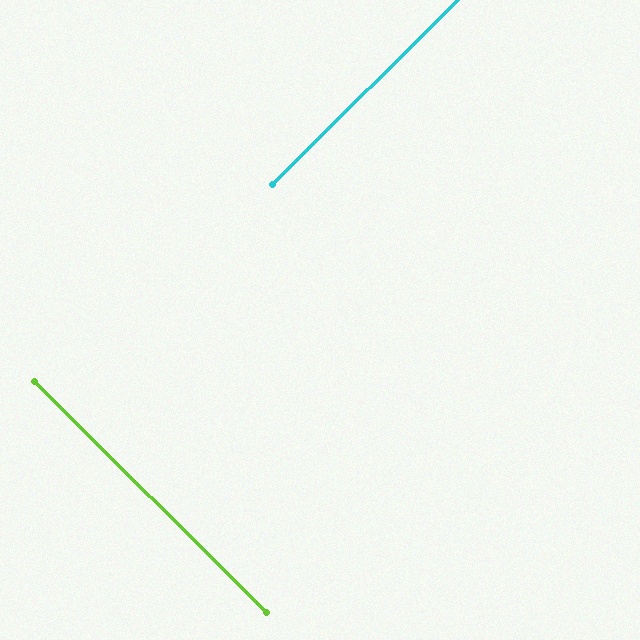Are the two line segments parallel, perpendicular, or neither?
Perpendicular — they meet at approximately 90°.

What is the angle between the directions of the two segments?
Approximately 90 degrees.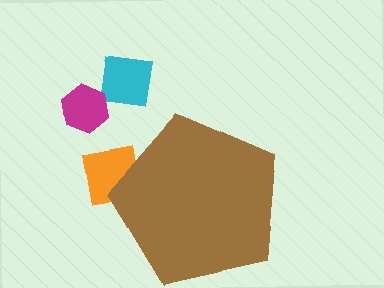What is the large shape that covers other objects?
A brown pentagon.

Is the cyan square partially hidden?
No, the cyan square is fully visible.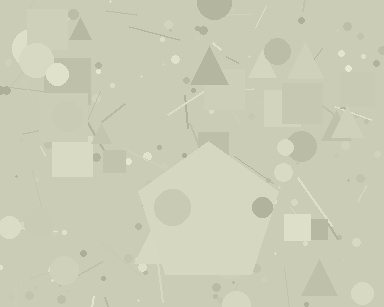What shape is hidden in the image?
A pentagon is hidden in the image.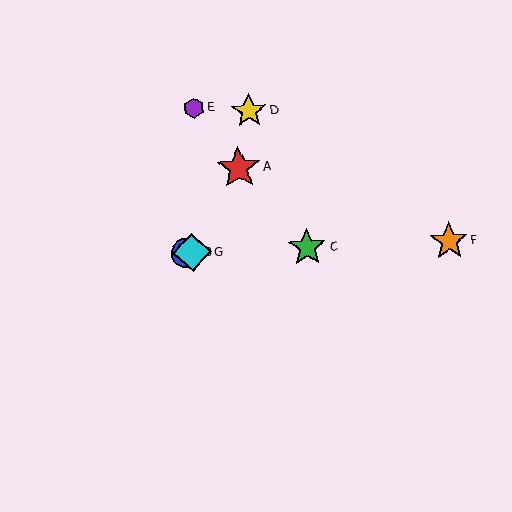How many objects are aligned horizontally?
4 objects (B, C, F, G) are aligned horizontally.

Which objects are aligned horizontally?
Objects B, C, F, G are aligned horizontally.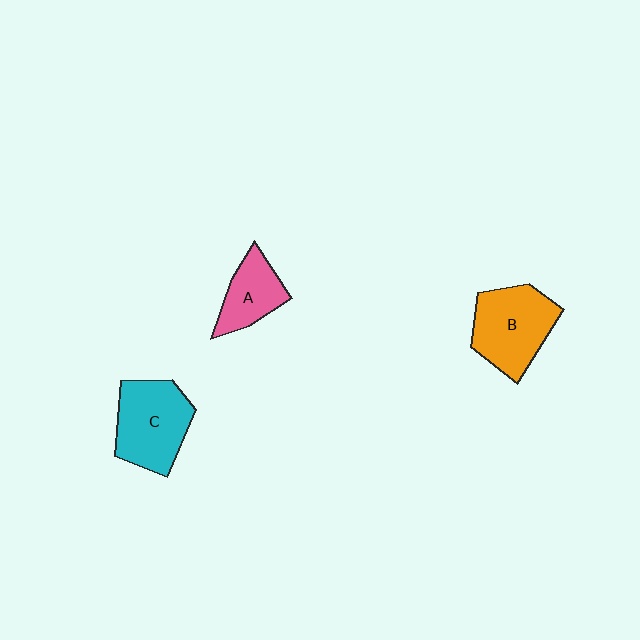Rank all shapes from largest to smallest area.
From largest to smallest: B (orange), C (cyan), A (pink).